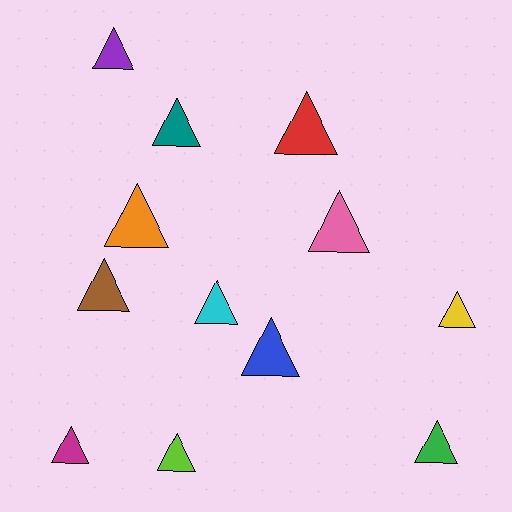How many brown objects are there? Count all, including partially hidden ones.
There is 1 brown object.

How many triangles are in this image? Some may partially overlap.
There are 12 triangles.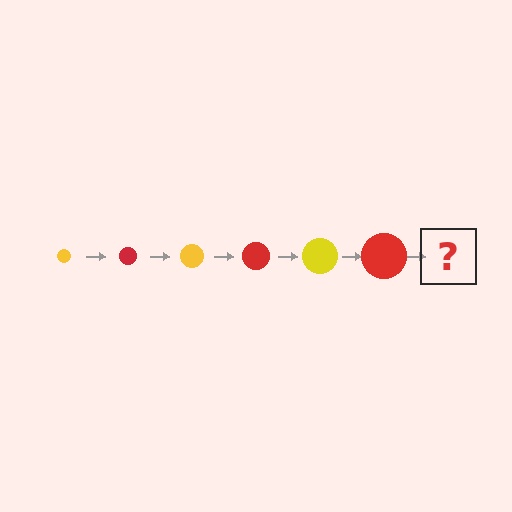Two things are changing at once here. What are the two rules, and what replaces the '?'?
The two rules are that the circle grows larger each step and the color cycles through yellow and red. The '?' should be a yellow circle, larger than the previous one.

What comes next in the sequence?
The next element should be a yellow circle, larger than the previous one.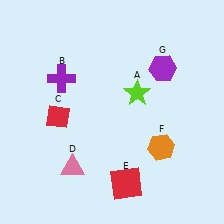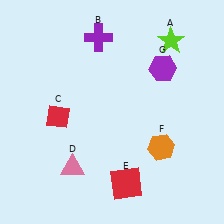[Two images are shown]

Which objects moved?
The objects that moved are: the lime star (A), the purple cross (B).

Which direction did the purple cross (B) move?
The purple cross (B) moved up.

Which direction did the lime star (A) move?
The lime star (A) moved up.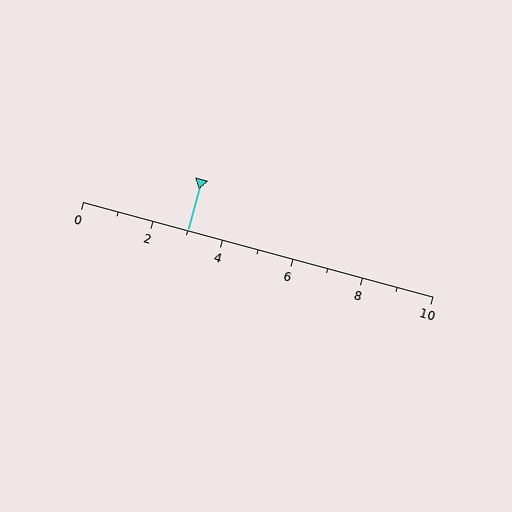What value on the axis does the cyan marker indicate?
The marker indicates approximately 3.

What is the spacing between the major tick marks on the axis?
The major ticks are spaced 2 apart.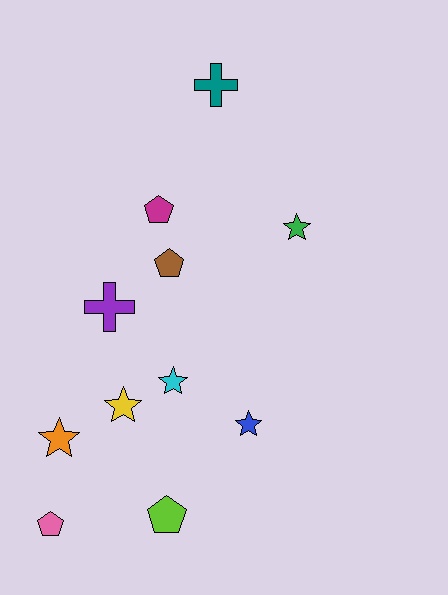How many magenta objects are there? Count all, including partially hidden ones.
There is 1 magenta object.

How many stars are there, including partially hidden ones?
There are 5 stars.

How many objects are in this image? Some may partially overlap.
There are 11 objects.